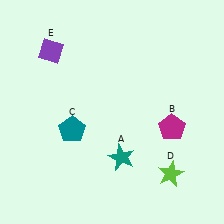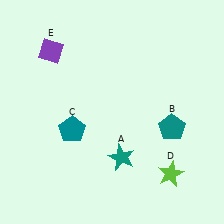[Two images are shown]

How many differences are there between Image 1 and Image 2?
There is 1 difference between the two images.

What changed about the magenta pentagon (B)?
In Image 1, B is magenta. In Image 2, it changed to teal.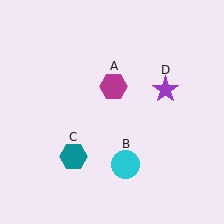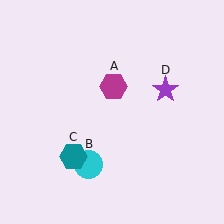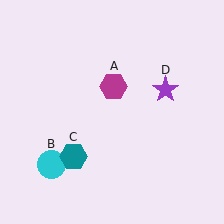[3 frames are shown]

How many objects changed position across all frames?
1 object changed position: cyan circle (object B).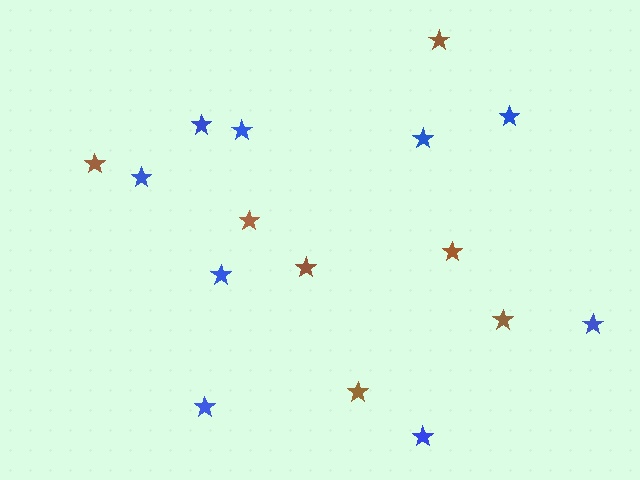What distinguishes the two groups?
There are 2 groups: one group of brown stars (7) and one group of blue stars (9).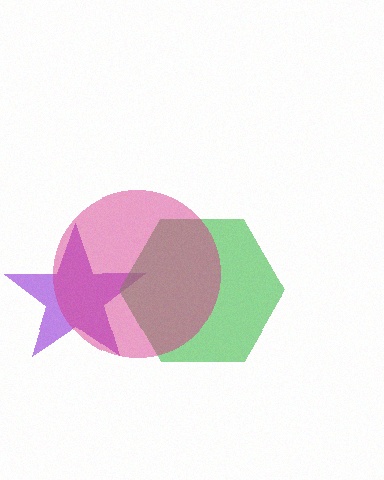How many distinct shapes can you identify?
There are 3 distinct shapes: a purple star, a green hexagon, a magenta circle.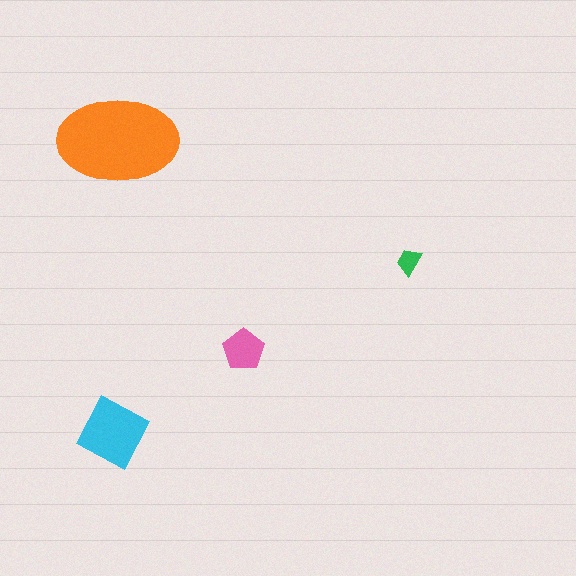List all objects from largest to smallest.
The orange ellipse, the cyan square, the pink pentagon, the green trapezoid.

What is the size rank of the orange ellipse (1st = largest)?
1st.